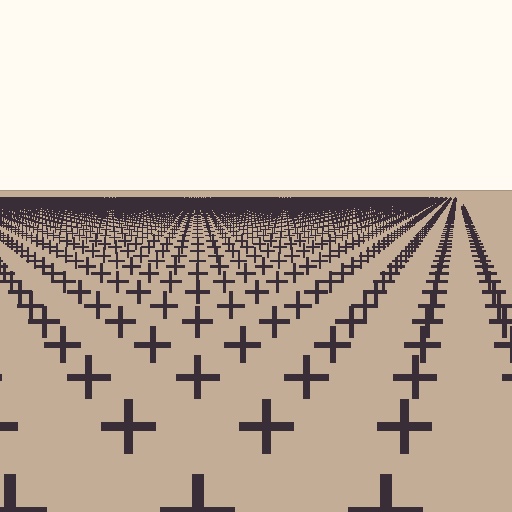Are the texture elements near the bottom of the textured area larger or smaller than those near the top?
Larger. Near the bottom, elements are closer to the viewer and appear at a bigger on-screen size.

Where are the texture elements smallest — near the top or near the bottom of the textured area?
Near the top.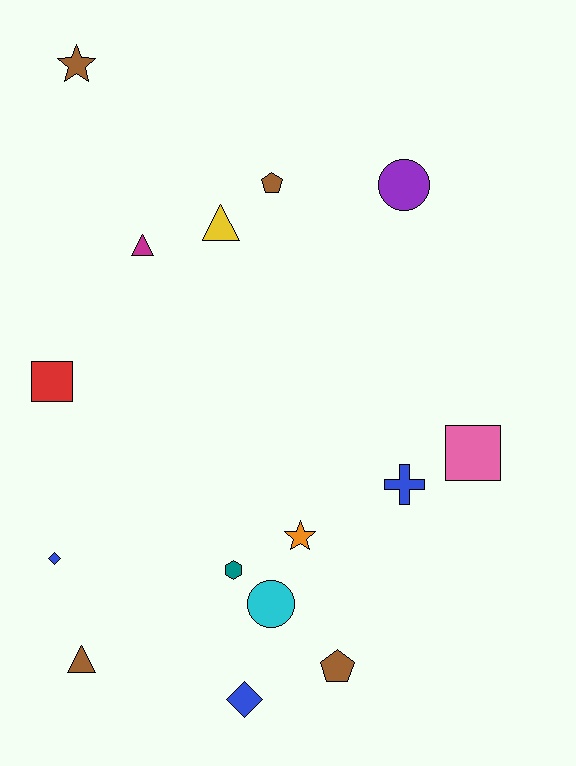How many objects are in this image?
There are 15 objects.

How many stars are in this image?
There are 2 stars.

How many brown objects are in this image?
There are 4 brown objects.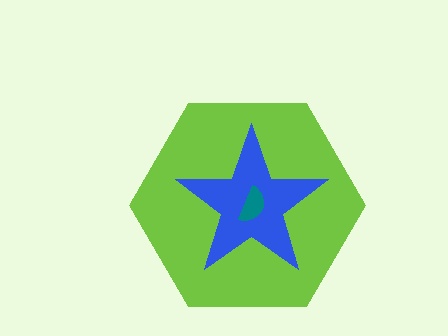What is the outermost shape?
The lime hexagon.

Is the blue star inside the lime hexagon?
Yes.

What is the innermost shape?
The teal semicircle.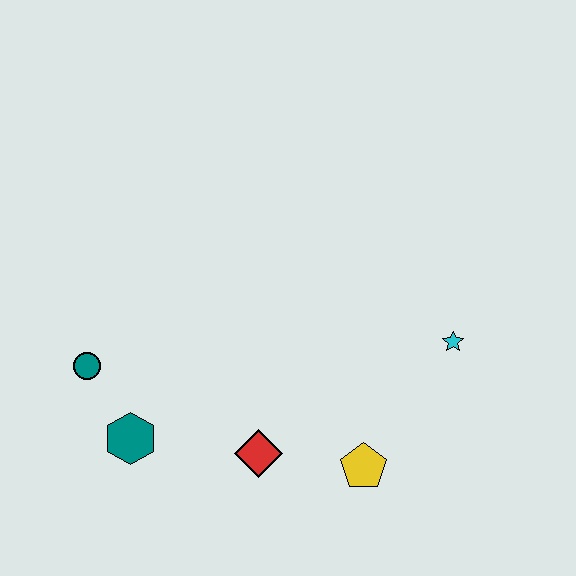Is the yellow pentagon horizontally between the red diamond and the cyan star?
Yes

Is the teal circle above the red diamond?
Yes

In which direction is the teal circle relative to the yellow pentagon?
The teal circle is to the left of the yellow pentagon.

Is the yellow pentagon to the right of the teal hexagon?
Yes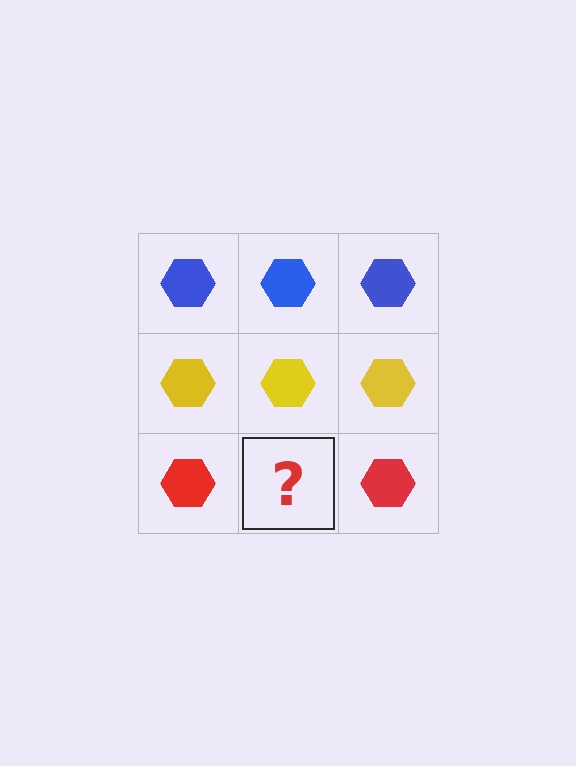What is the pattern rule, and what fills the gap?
The rule is that each row has a consistent color. The gap should be filled with a red hexagon.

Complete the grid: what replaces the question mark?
The question mark should be replaced with a red hexagon.